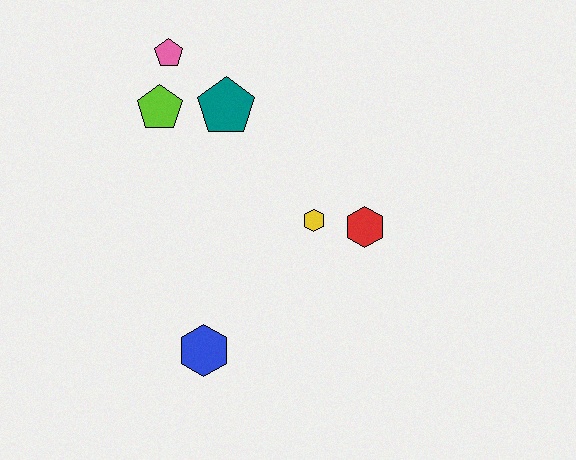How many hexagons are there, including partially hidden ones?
There are 3 hexagons.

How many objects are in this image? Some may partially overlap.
There are 6 objects.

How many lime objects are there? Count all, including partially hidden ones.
There is 1 lime object.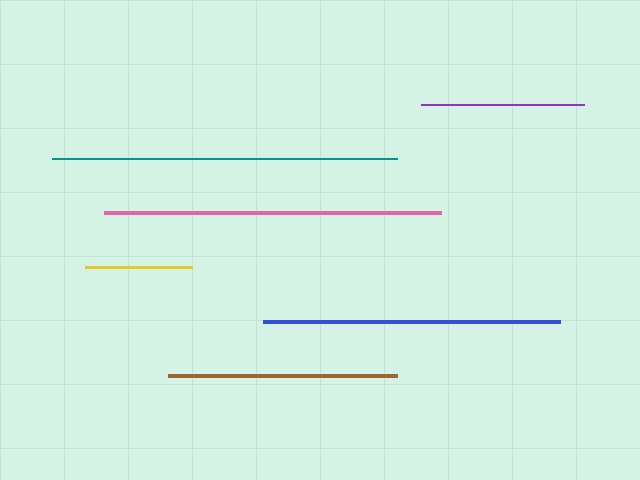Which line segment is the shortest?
The yellow line is the shortest at approximately 107 pixels.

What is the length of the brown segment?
The brown segment is approximately 229 pixels long.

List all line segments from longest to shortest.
From longest to shortest: teal, pink, blue, brown, purple, yellow.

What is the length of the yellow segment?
The yellow segment is approximately 107 pixels long.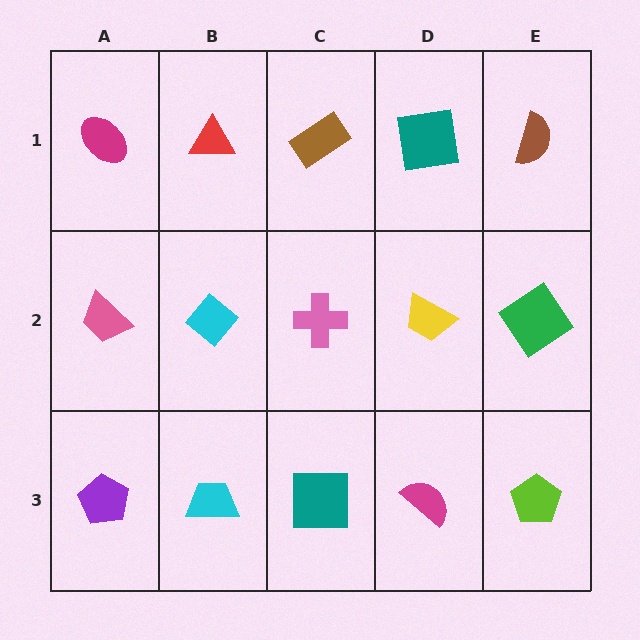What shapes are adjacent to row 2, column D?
A teal square (row 1, column D), a magenta semicircle (row 3, column D), a pink cross (row 2, column C), a green diamond (row 2, column E).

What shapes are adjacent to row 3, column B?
A cyan diamond (row 2, column B), a purple pentagon (row 3, column A), a teal square (row 3, column C).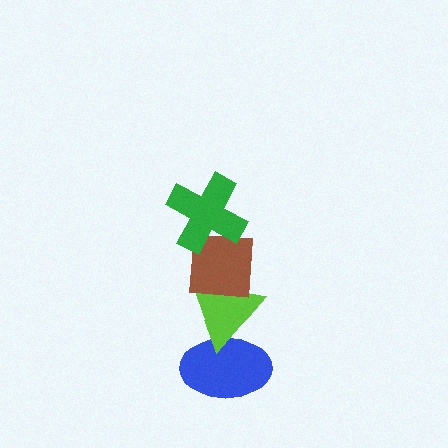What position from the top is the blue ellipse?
The blue ellipse is 4th from the top.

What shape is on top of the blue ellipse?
The lime triangle is on top of the blue ellipse.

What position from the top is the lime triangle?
The lime triangle is 3rd from the top.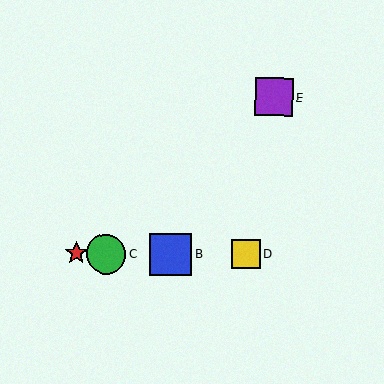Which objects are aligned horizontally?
Objects A, B, C, D are aligned horizontally.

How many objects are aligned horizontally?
4 objects (A, B, C, D) are aligned horizontally.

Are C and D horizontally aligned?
Yes, both are at y≈254.